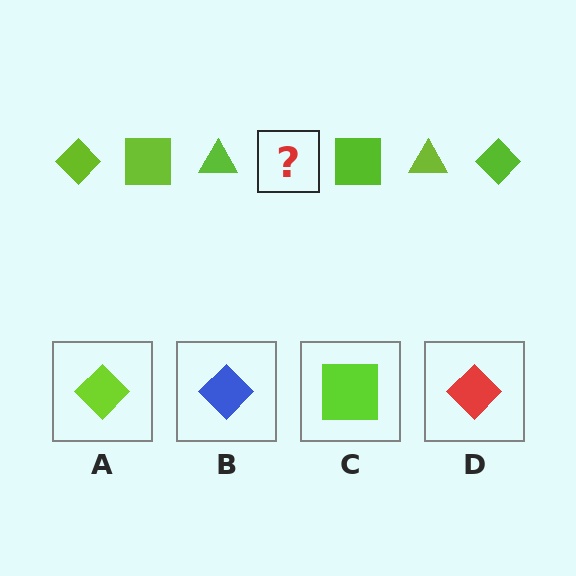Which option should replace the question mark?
Option A.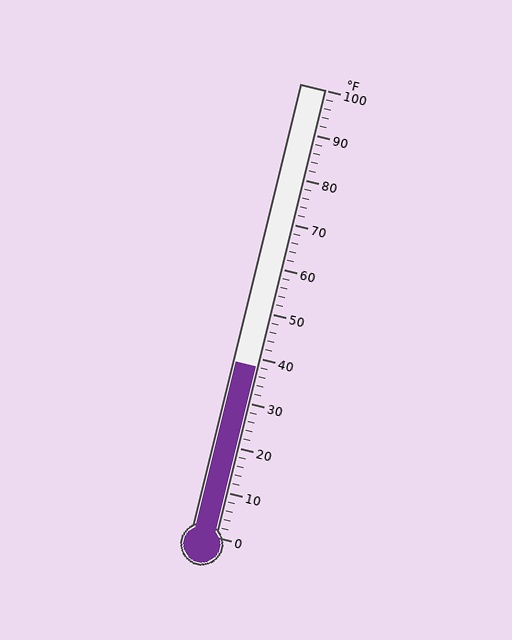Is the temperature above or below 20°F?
The temperature is above 20°F.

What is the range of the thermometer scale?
The thermometer scale ranges from 0°F to 100°F.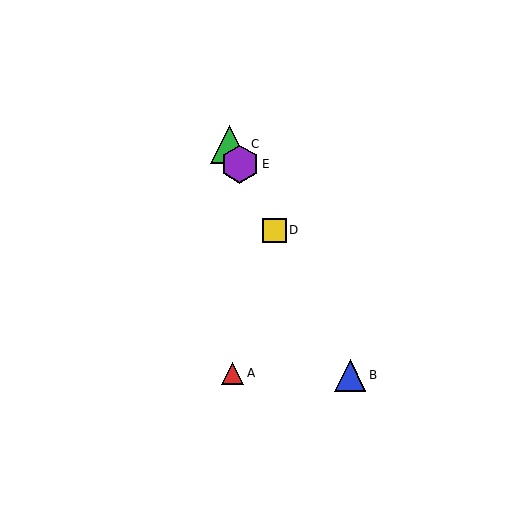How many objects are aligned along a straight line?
4 objects (B, C, D, E) are aligned along a straight line.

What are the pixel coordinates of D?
Object D is at (274, 230).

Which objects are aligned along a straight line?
Objects B, C, D, E are aligned along a straight line.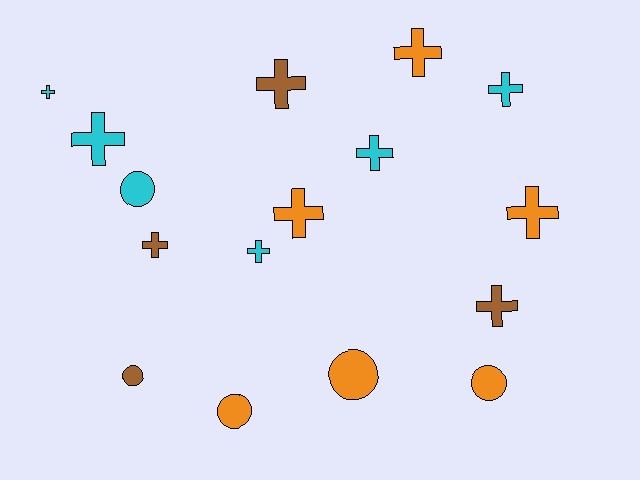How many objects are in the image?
There are 16 objects.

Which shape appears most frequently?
Cross, with 11 objects.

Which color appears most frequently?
Cyan, with 6 objects.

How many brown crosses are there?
There are 3 brown crosses.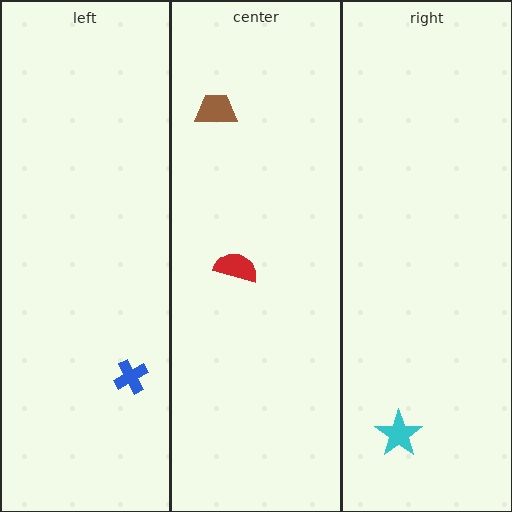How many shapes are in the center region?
2.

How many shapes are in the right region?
1.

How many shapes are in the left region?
1.